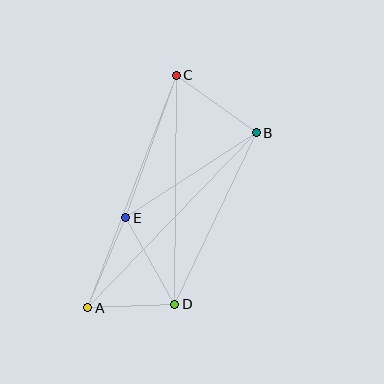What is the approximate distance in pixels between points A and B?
The distance between A and B is approximately 243 pixels.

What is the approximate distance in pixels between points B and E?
The distance between B and E is approximately 155 pixels.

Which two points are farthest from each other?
Points A and C are farthest from each other.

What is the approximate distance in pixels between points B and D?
The distance between B and D is approximately 190 pixels.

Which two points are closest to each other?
Points A and D are closest to each other.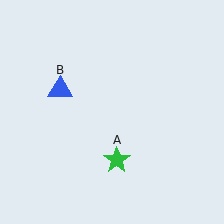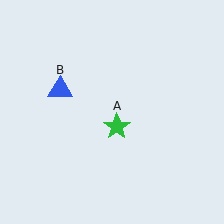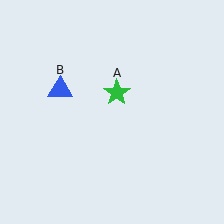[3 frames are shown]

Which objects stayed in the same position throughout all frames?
Blue triangle (object B) remained stationary.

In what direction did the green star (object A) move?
The green star (object A) moved up.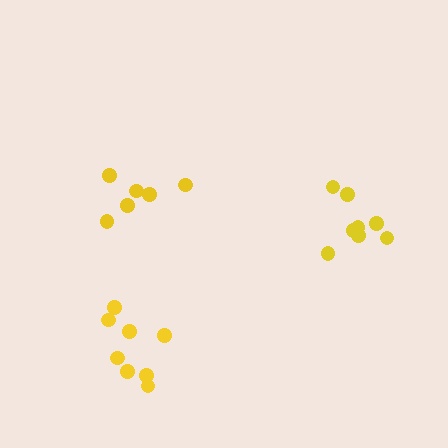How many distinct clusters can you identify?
There are 3 distinct clusters.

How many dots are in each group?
Group 1: 6 dots, Group 2: 9 dots, Group 3: 8 dots (23 total).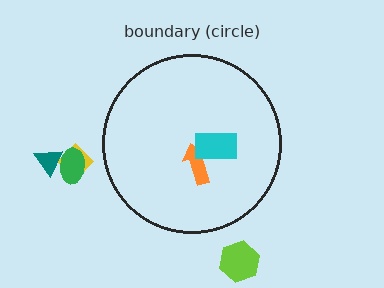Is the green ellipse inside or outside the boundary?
Outside.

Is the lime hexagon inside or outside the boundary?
Outside.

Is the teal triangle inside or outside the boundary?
Outside.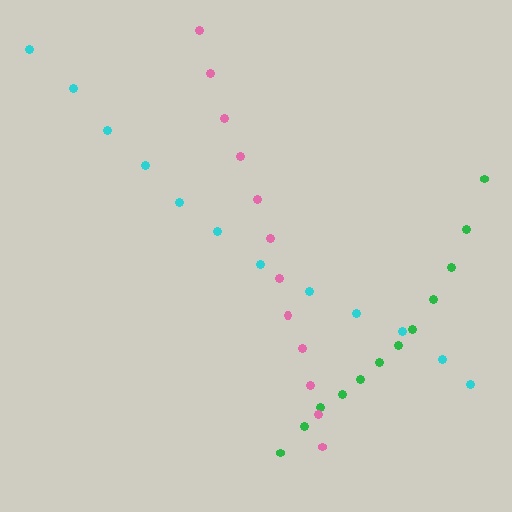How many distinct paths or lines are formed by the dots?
There are 3 distinct paths.